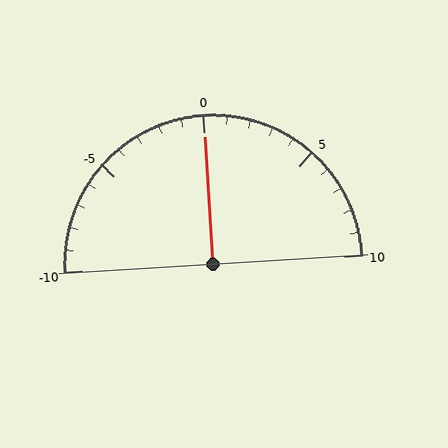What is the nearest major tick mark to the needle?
The nearest major tick mark is 0.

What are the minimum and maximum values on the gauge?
The gauge ranges from -10 to 10.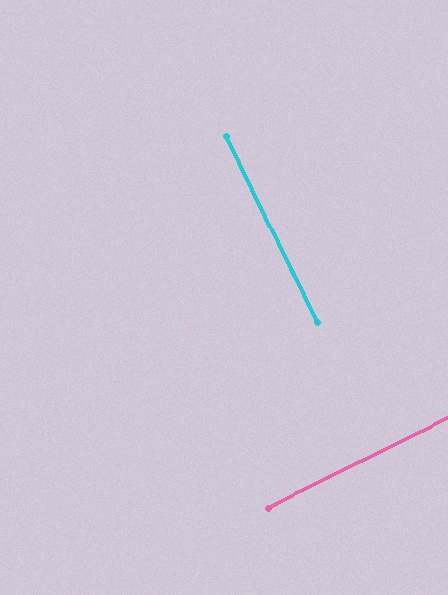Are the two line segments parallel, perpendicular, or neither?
Perpendicular — they meet at approximately 90°.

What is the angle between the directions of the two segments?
Approximately 90 degrees.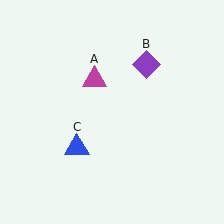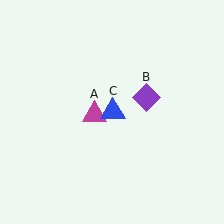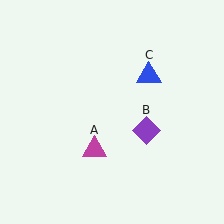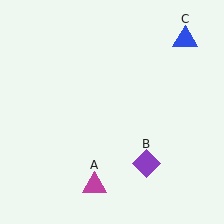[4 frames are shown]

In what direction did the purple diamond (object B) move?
The purple diamond (object B) moved down.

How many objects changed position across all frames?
3 objects changed position: magenta triangle (object A), purple diamond (object B), blue triangle (object C).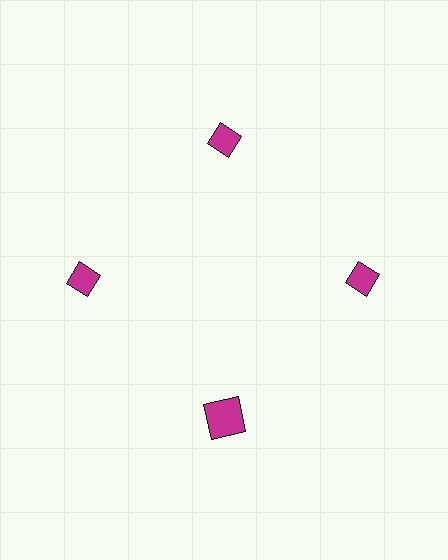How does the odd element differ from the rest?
It has a different shape: square instead of diamond.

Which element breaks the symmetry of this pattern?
The magenta square at roughly the 6 o'clock position breaks the symmetry. All other shapes are magenta diamonds.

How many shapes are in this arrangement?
There are 4 shapes arranged in a ring pattern.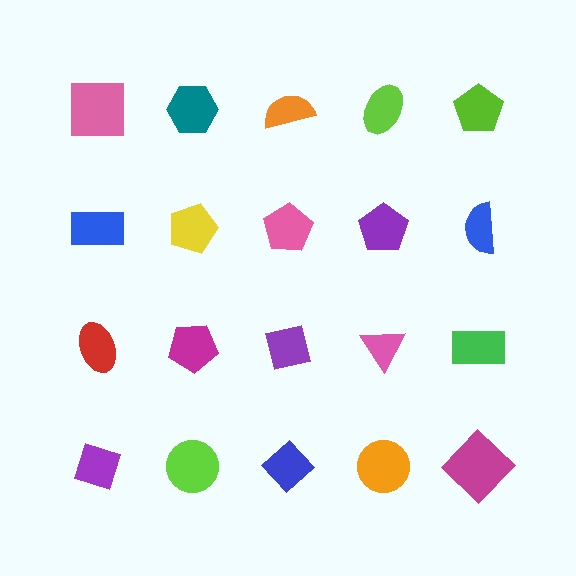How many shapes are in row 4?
5 shapes.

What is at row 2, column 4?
A purple pentagon.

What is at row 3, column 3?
A purple square.